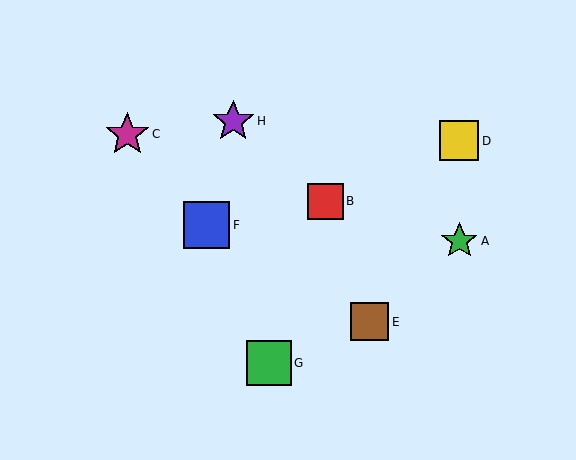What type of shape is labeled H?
Shape H is a purple star.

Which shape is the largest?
The blue square (labeled F) is the largest.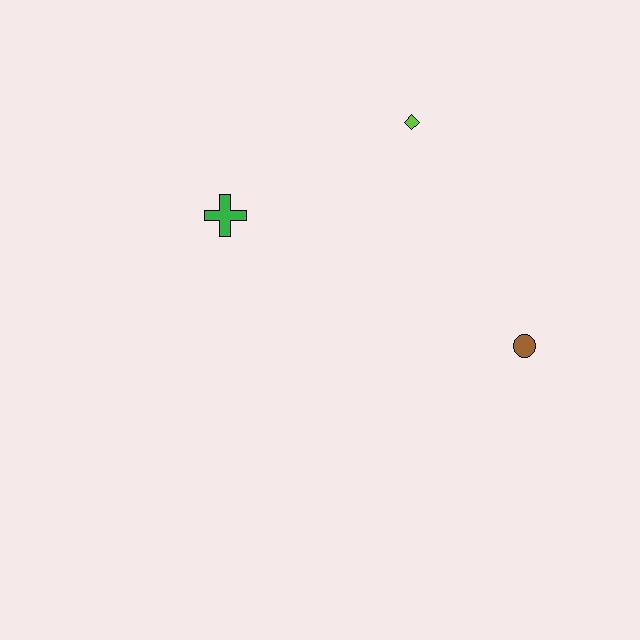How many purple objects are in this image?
There are no purple objects.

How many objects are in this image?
There are 3 objects.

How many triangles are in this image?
There are no triangles.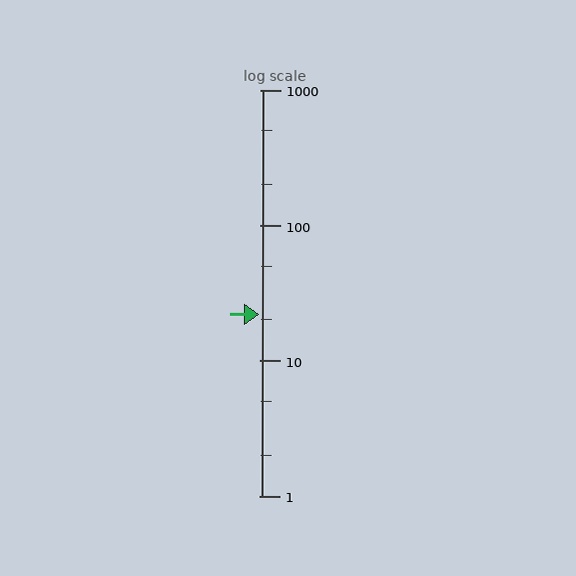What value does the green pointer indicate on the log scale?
The pointer indicates approximately 22.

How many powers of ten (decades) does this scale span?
The scale spans 3 decades, from 1 to 1000.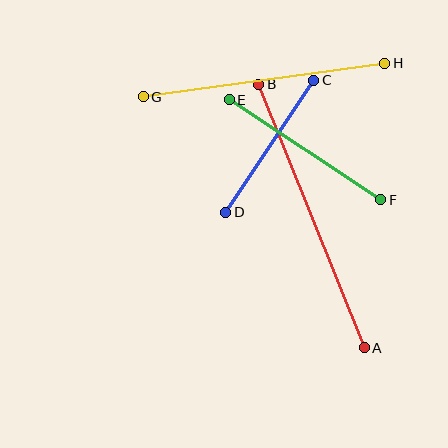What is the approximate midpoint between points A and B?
The midpoint is at approximately (311, 216) pixels.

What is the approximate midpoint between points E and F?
The midpoint is at approximately (305, 150) pixels.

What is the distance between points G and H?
The distance is approximately 244 pixels.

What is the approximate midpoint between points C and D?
The midpoint is at approximately (270, 146) pixels.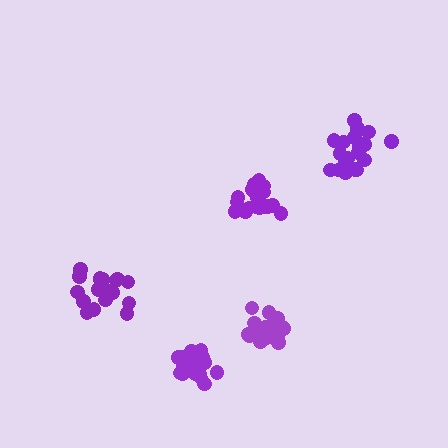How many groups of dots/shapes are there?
There are 5 groups.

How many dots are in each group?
Group 1: 20 dots, Group 2: 20 dots, Group 3: 20 dots, Group 4: 18 dots, Group 5: 20 dots (98 total).